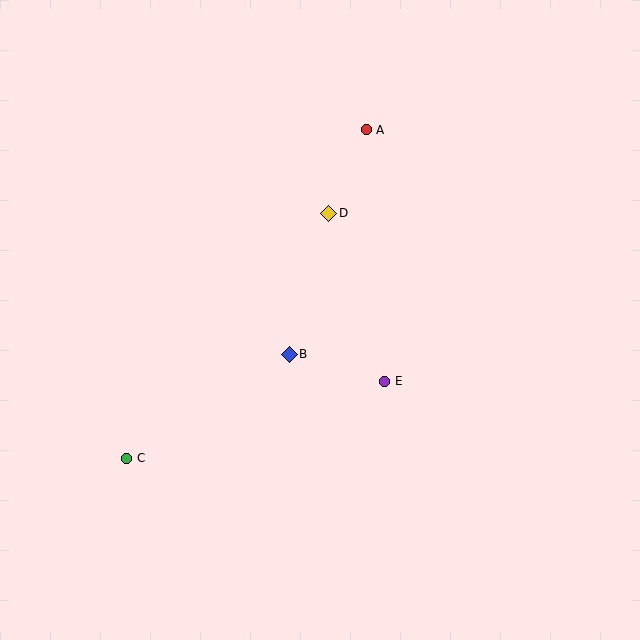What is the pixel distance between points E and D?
The distance between E and D is 177 pixels.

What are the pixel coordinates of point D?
Point D is at (329, 213).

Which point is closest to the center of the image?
Point B at (289, 354) is closest to the center.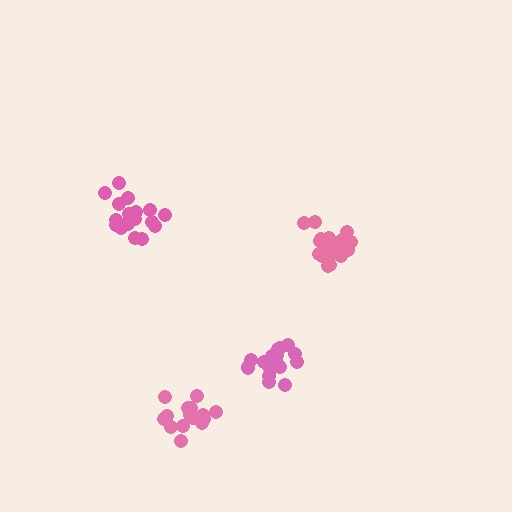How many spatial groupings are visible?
There are 4 spatial groupings.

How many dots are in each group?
Group 1: 19 dots, Group 2: 15 dots, Group 3: 18 dots, Group 4: 18 dots (70 total).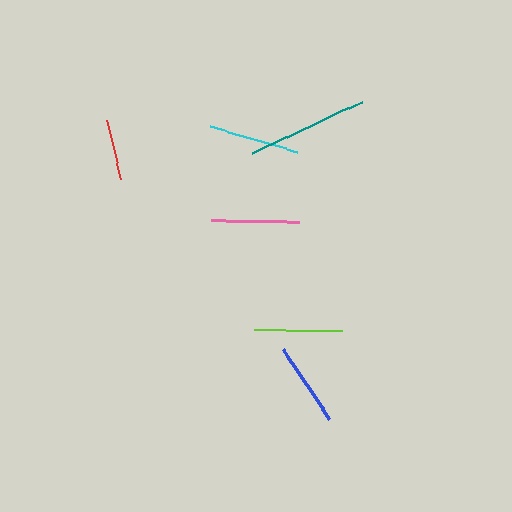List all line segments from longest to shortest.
From longest to shortest: teal, cyan, lime, pink, blue, red.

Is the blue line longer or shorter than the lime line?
The lime line is longer than the blue line.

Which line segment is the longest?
The teal line is the longest at approximately 121 pixels.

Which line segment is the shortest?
The red line is the shortest at approximately 60 pixels.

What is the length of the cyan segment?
The cyan segment is approximately 90 pixels long.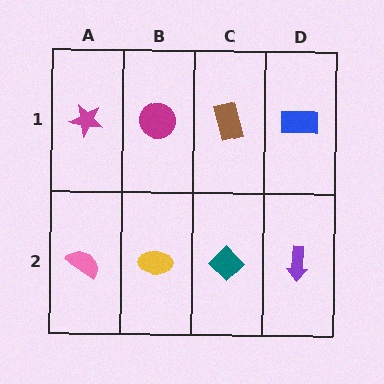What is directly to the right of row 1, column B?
A brown rectangle.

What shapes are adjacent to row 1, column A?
A pink semicircle (row 2, column A), a magenta circle (row 1, column B).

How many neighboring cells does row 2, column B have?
3.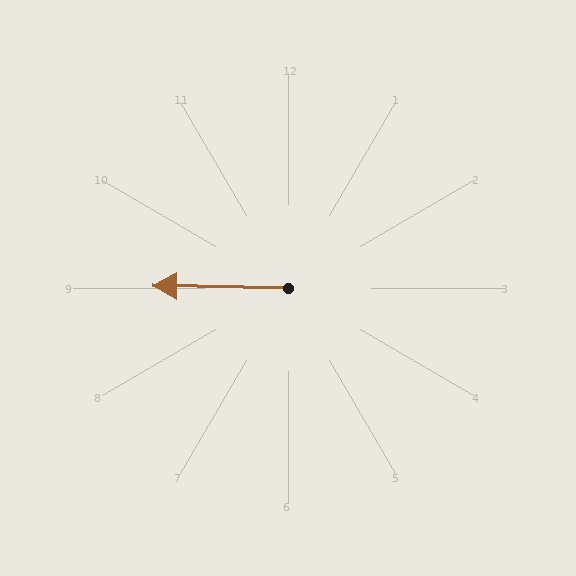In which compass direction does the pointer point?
West.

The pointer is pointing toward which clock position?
Roughly 9 o'clock.